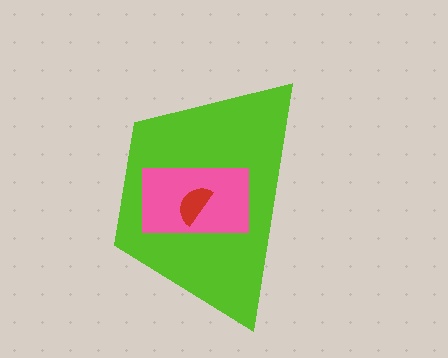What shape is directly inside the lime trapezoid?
The pink rectangle.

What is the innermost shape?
The red semicircle.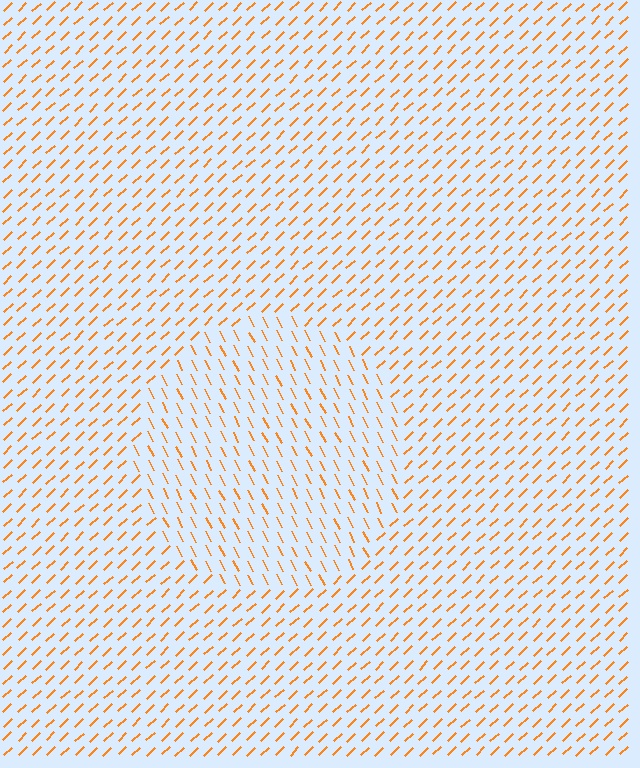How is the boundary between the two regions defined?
The boundary is defined purely by a change in line orientation (approximately 74 degrees difference). All lines are the same color and thickness.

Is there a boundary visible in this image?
Yes, there is a texture boundary formed by a change in line orientation.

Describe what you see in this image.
The image is filled with small orange line segments. A circle region in the image has lines oriented differently from the surrounding lines, creating a visible texture boundary.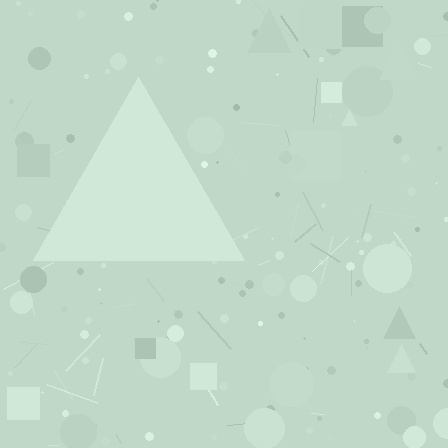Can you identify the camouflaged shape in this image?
The camouflaged shape is a triangle.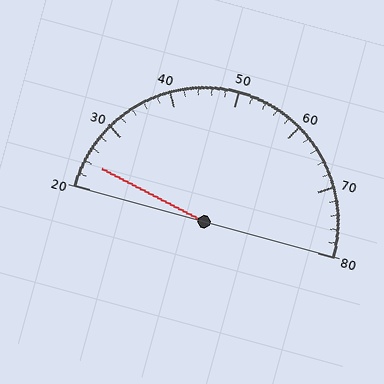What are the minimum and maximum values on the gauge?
The gauge ranges from 20 to 80.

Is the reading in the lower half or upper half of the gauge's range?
The reading is in the lower half of the range (20 to 80).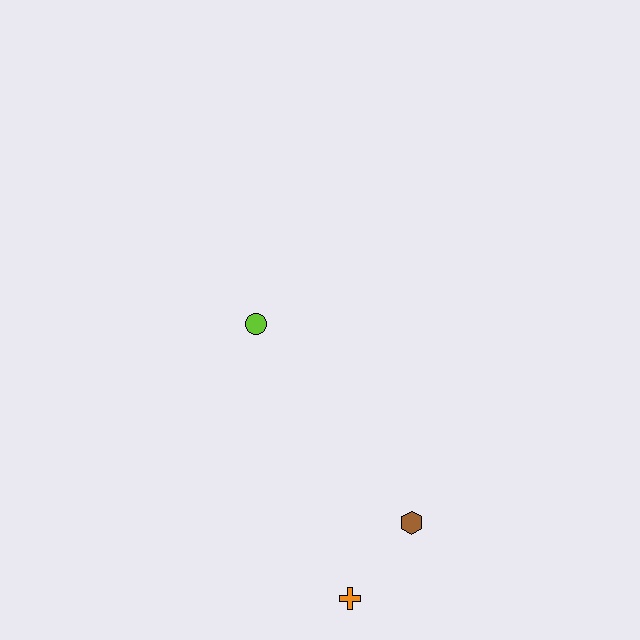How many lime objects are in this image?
There is 1 lime object.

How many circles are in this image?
There is 1 circle.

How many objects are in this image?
There are 3 objects.